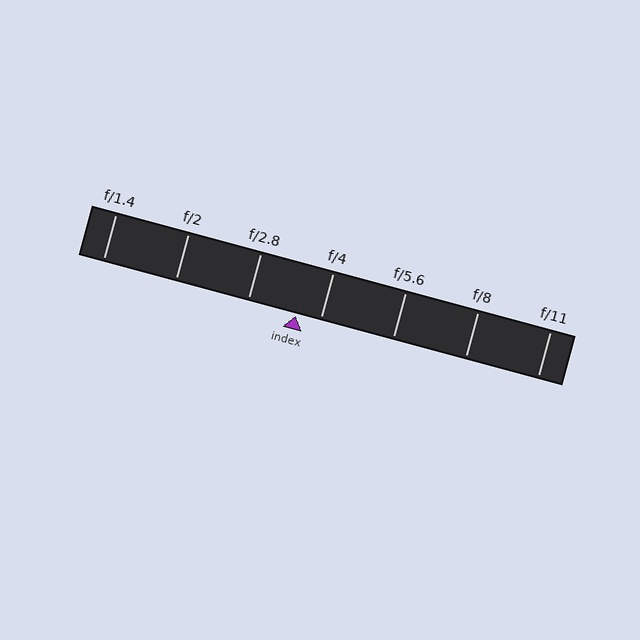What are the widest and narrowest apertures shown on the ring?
The widest aperture shown is f/1.4 and the narrowest is f/11.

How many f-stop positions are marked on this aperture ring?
There are 7 f-stop positions marked.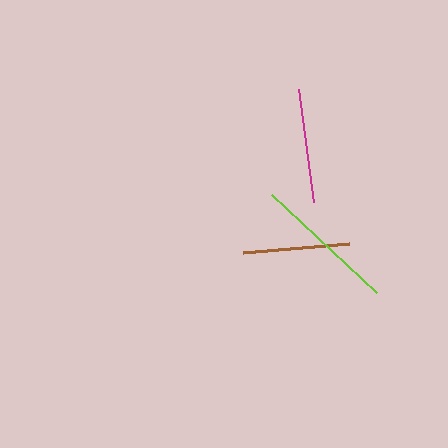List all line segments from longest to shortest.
From longest to shortest: lime, magenta, brown.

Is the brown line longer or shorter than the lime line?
The lime line is longer than the brown line.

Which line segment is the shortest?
The brown line is the shortest at approximately 106 pixels.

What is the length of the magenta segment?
The magenta segment is approximately 114 pixels long.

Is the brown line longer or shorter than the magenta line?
The magenta line is longer than the brown line.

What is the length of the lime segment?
The lime segment is approximately 143 pixels long.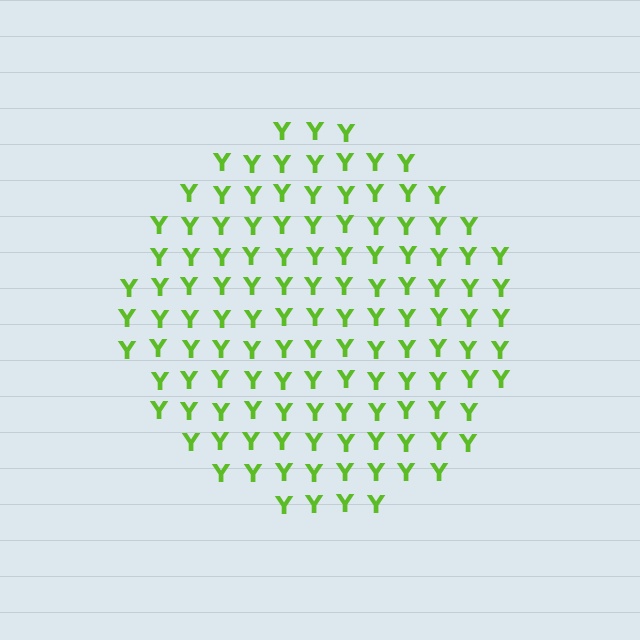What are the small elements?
The small elements are letter Y's.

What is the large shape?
The large shape is a circle.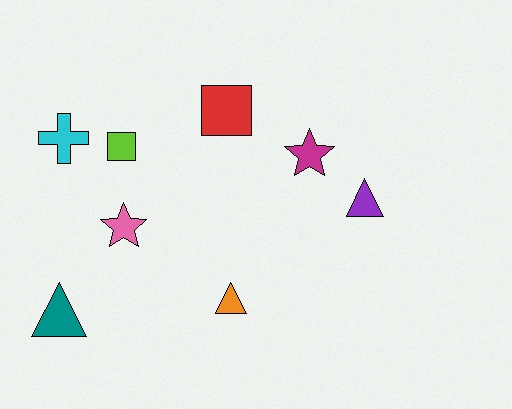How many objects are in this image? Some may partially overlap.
There are 8 objects.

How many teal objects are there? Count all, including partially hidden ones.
There is 1 teal object.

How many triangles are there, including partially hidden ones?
There are 3 triangles.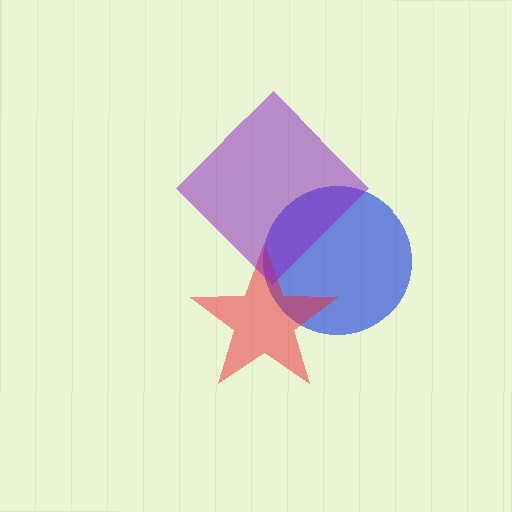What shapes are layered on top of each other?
The layered shapes are: a blue circle, a red star, a purple diamond.